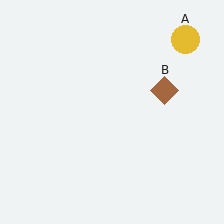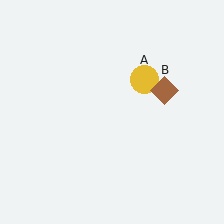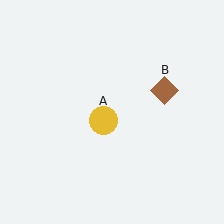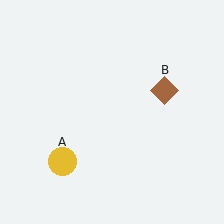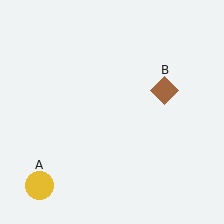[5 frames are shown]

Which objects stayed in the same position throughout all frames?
Brown diamond (object B) remained stationary.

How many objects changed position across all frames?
1 object changed position: yellow circle (object A).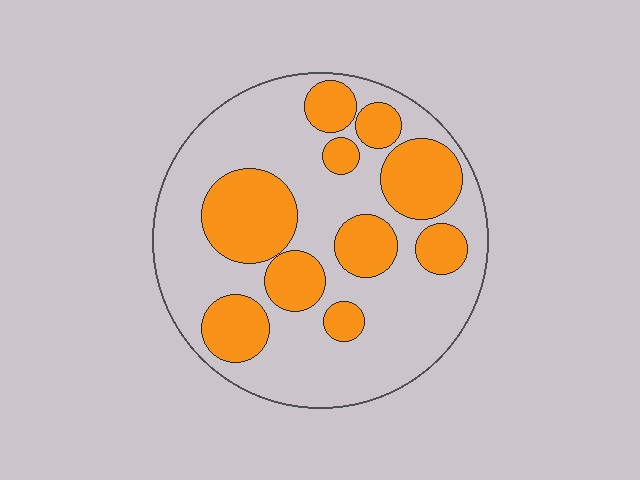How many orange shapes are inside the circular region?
10.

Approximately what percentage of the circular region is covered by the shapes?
Approximately 35%.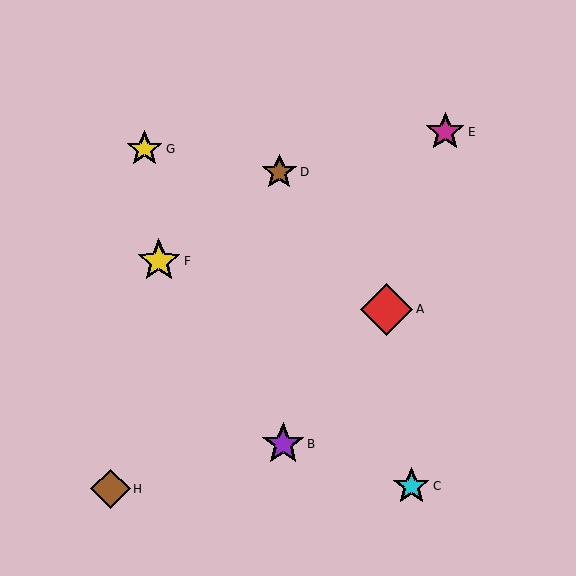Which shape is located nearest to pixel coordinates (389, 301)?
The red diamond (labeled A) at (386, 309) is nearest to that location.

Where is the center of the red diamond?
The center of the red diamond is at (386, 309).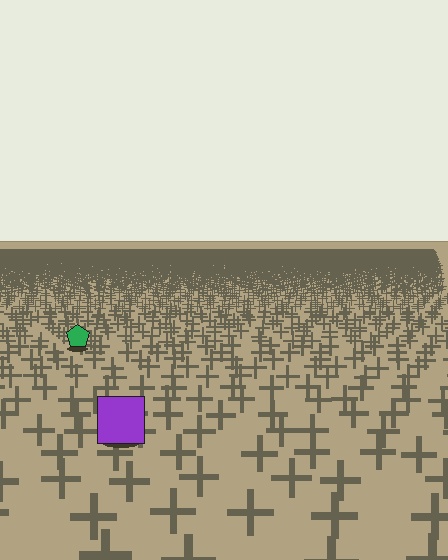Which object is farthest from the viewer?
The green pentagon is farthest from the viewer. It appears smaller and the ground texture around it is denser.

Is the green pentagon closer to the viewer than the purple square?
No. The purple square is closer — you can tell from the texture gradient: the ground texture is coarser near it.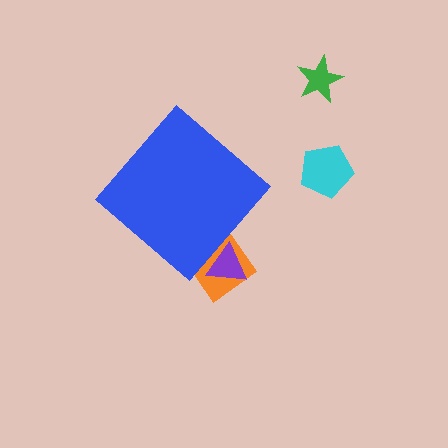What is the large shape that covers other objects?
A blue diamond.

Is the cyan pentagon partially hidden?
No, the cyan pentagon is fully visible.